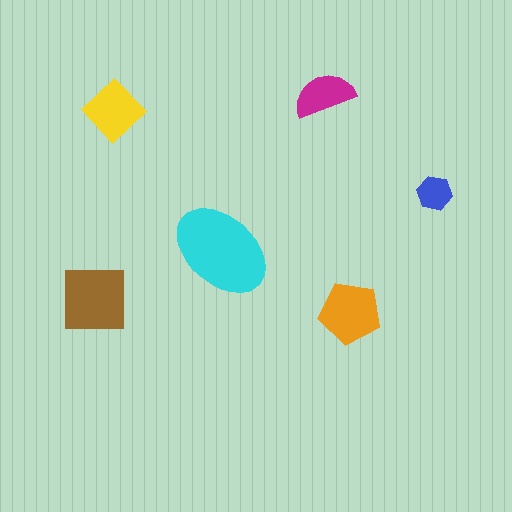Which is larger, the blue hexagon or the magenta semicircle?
The magenta semicircle.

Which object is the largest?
The cyan ellipse.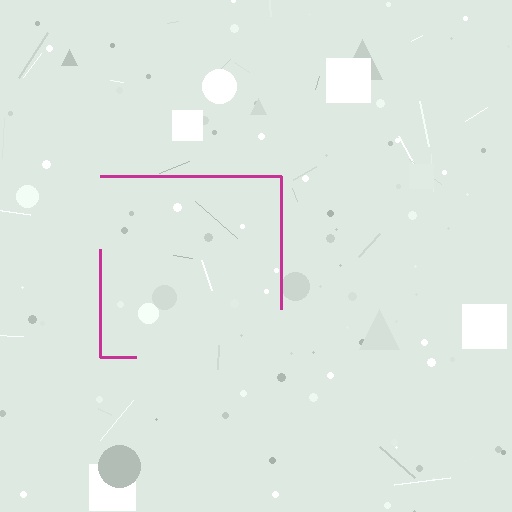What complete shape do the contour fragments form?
The contour fragments form a square.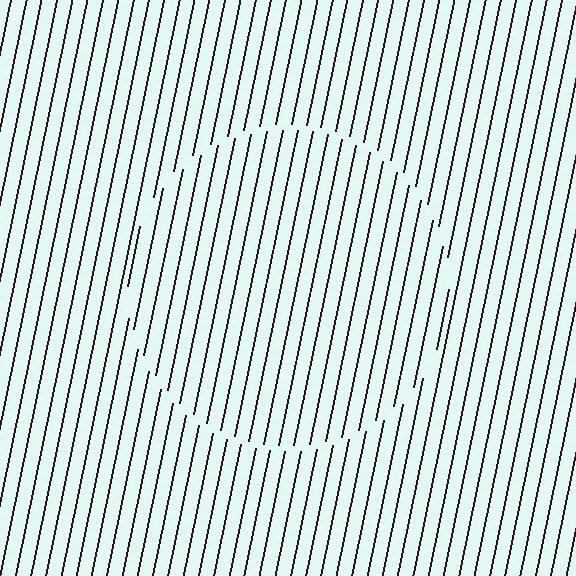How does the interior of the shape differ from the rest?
The interior of the shape contains the same grating, shifted by half a period — the contour is defined by the phase discontinuity where line-ends from the inner and outer gratings abut.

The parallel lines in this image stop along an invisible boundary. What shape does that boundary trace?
An illusory circle. The interior of the shape contains the same grating, shifted by half a period — the contour is defined by the phase discontinuity where line-ends from the inner and outer gratings abut.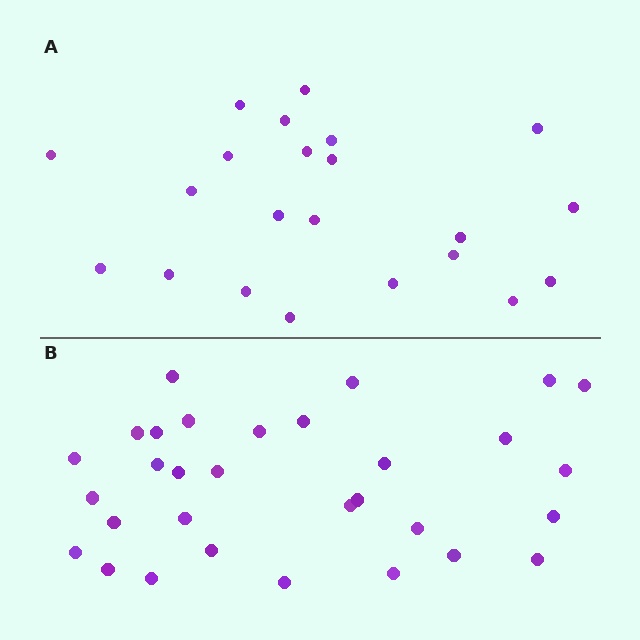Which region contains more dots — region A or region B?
Region B (the bottom region) has more dots.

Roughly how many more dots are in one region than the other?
Region B has roughly 8 or so more dots than region A.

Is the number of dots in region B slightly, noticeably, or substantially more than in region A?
Region B has noticeably more, but not dramatically so. The ratio is roughly 1.4 to 1.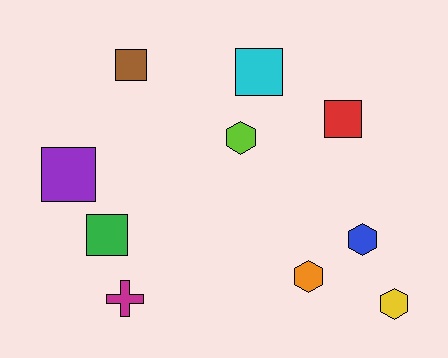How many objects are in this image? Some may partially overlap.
There are 10 objects.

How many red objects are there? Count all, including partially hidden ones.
There is 1 red object.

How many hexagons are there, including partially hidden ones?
There are 4 hexagons.